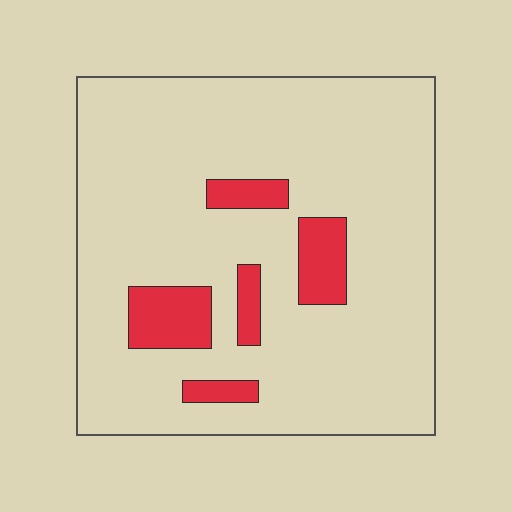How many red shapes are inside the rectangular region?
5.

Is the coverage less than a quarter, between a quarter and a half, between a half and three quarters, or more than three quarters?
Less than a quarter.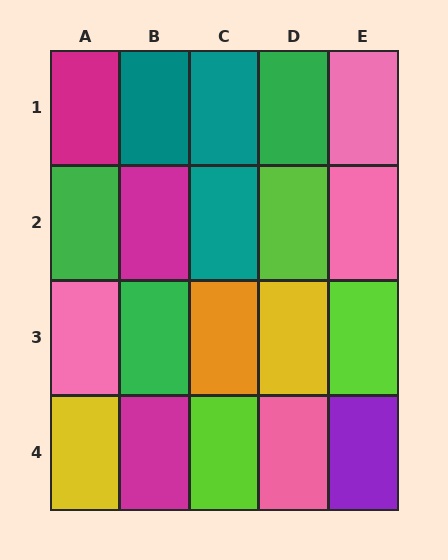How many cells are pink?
4 cells are pink.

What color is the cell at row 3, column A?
Pink.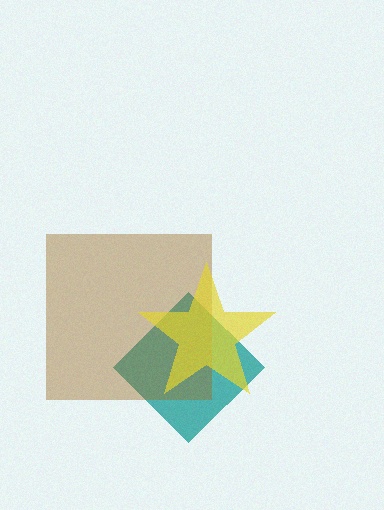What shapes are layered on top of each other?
The layered shapes are: a teal diamond, a brown square, a yellow star.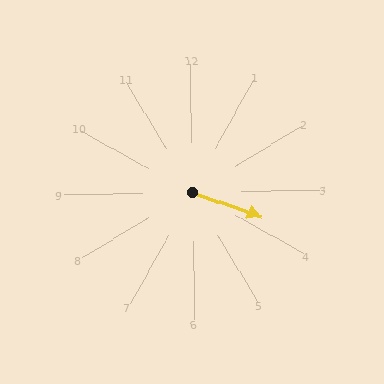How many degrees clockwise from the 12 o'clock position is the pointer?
Approximately 110 degrees.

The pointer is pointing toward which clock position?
Roughly 4 o'clock.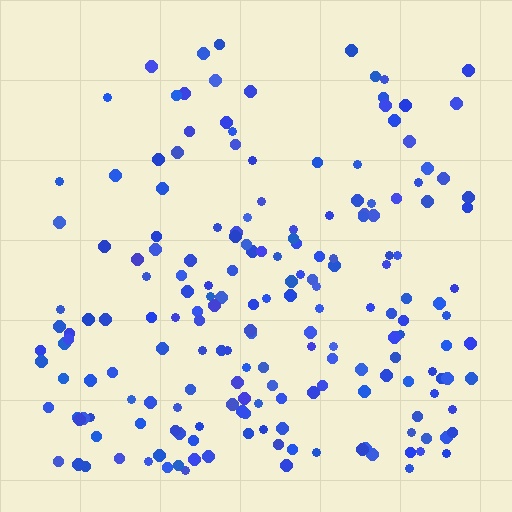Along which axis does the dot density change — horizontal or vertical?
Vertical.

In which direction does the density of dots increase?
From top to bottom, with the bottom side densest.